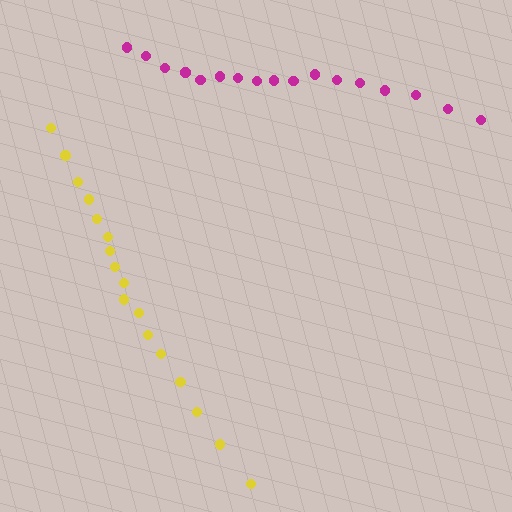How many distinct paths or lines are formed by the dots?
There are 2 distinct paths.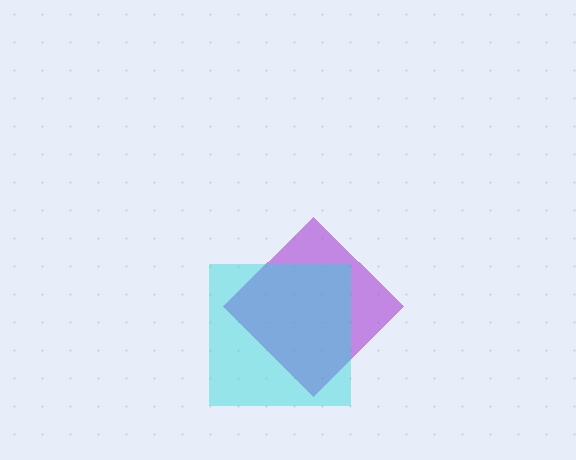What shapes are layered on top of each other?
The layered shapes are: a purple diamond, a cyan square.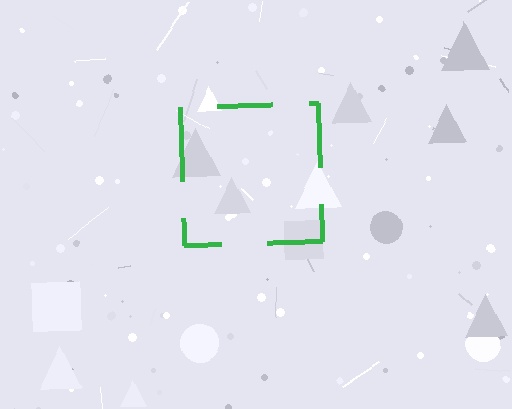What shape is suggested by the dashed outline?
The dashed outline suggests a square.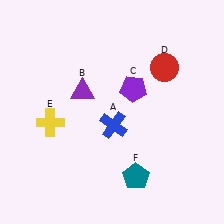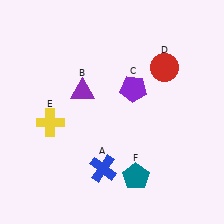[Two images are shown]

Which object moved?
The blue cross (A) moved down.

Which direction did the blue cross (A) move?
The blue cross (A) moved down.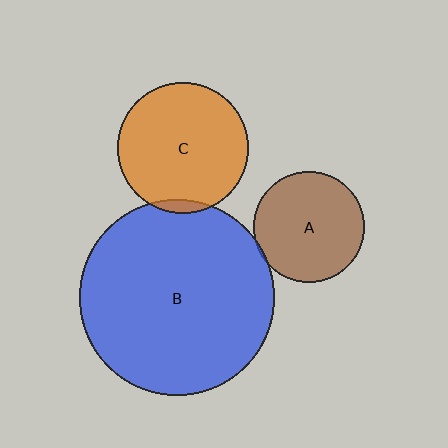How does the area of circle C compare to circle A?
Approximately 1.4 times.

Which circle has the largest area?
Circle B (blue).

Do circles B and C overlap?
Yes.